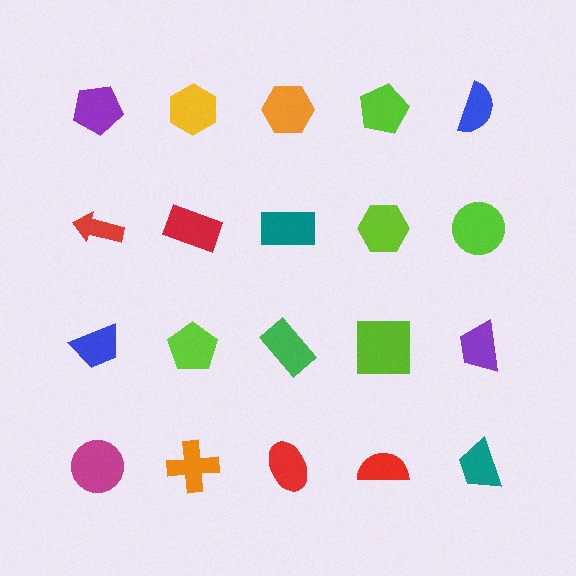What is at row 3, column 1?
A blue trapezoid.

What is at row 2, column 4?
A lime hexagon.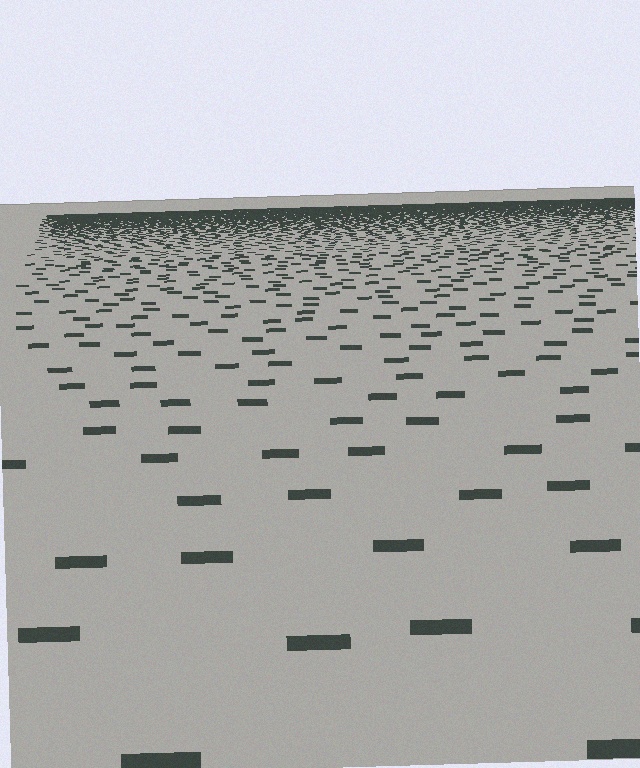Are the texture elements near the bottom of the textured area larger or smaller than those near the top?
Larger. Near the bottom, elements are closer to the viewer and appear at a bigger on-screen size.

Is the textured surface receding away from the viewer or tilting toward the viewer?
The surface is receding away from the viewer. Texture elements get smaller and denser toward the top.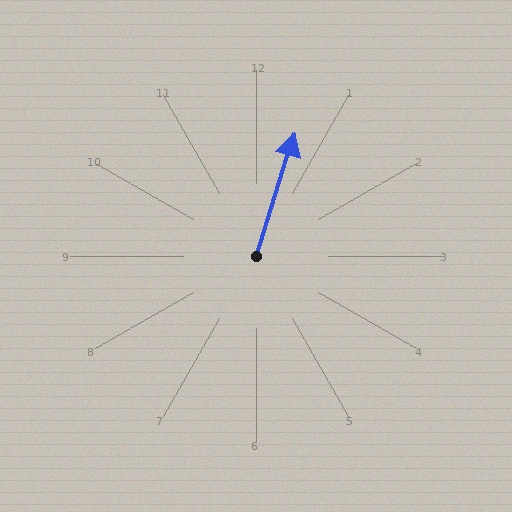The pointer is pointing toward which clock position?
Roughly 1 o'clock.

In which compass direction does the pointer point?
North.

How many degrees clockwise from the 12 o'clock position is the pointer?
Approximately 17 degrees.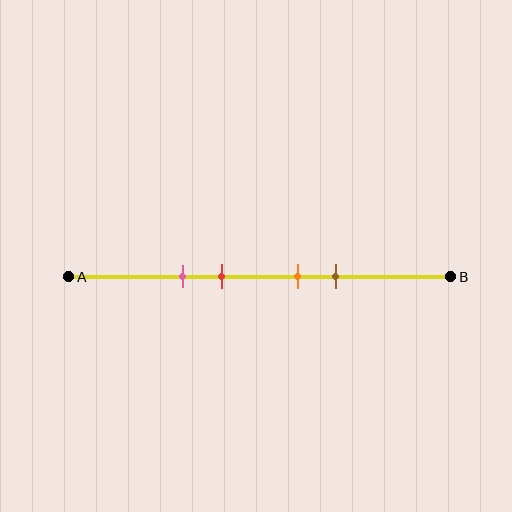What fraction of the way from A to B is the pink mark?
The pink mark is approximately 30% (0.3) of the way from A to B.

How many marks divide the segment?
There are 4 marks dividing the segment.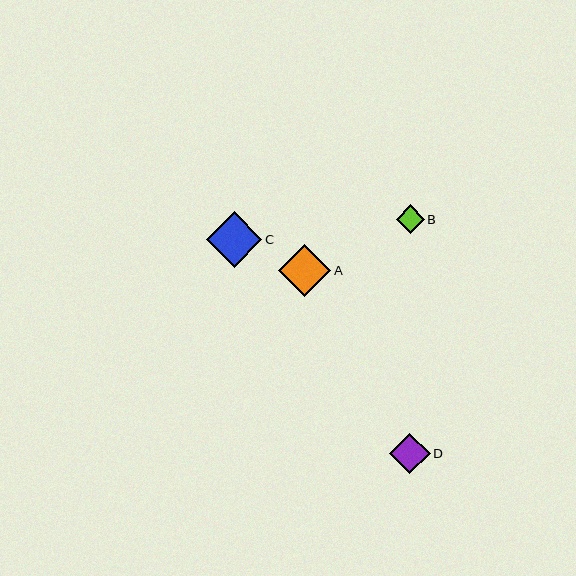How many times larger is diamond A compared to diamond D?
Diamond A is approximately 1.3 times the size of diamond D.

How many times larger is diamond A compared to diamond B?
Diamond A is approximately 1.9 times the size of diamond B.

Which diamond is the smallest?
Diamond B is the smallest with a size of approximately 28 pixels.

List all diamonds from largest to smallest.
From largest to smallest: C, A, D, B.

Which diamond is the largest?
Diamond C is the largest with a size of approximately 55 pixels.